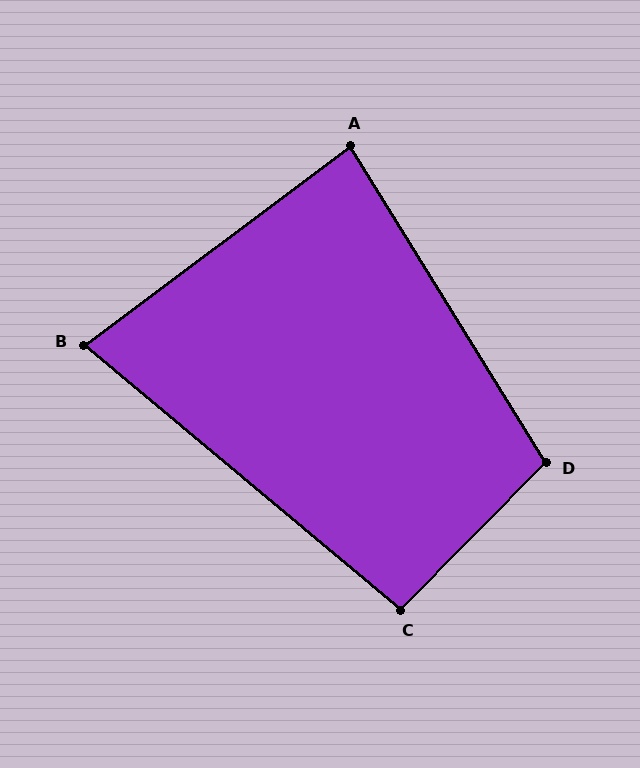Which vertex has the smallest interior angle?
B, at approximately 77 degrees.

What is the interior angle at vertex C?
Approximately 95 degrees (approximately right).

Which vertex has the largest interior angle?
D, at approximately 103 degrees.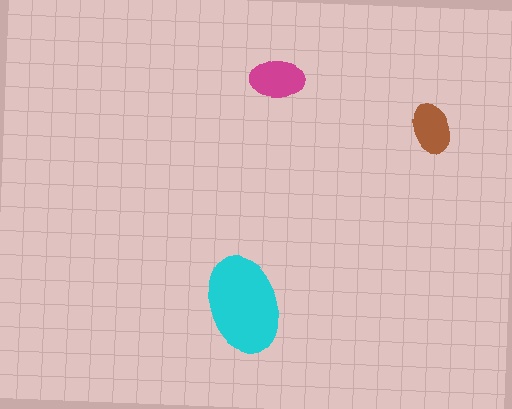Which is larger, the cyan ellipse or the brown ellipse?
The cyan one.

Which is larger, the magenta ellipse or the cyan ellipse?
The cyan one.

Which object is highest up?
The magenta ellipse is topmost.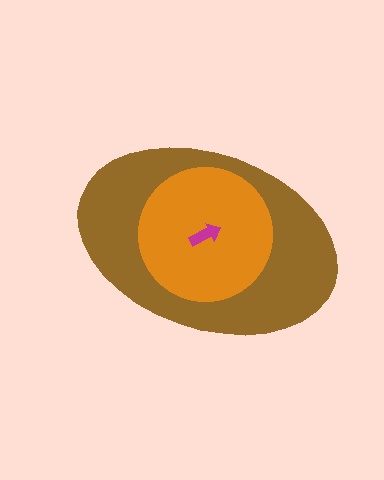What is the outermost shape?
The brown ellipse.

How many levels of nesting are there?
3.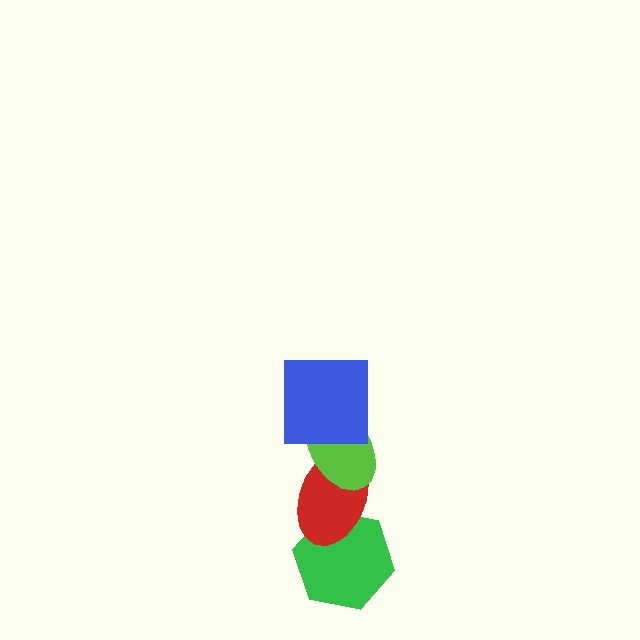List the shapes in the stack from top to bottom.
From top to bottom: the blue square, the lime ellipse, the red ellipse, the green hexagon.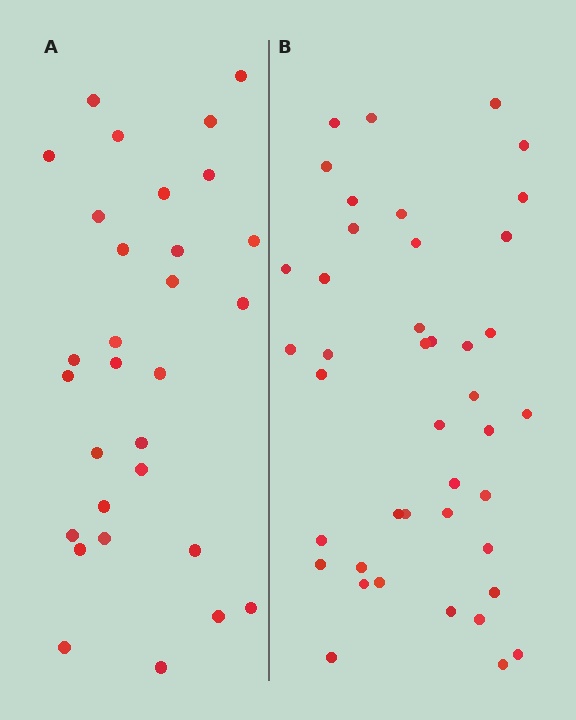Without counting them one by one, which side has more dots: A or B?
Region B (the right region) has more dots.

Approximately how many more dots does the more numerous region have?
Region B has roughly 12 or so more dots than region A.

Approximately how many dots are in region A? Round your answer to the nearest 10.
About 30 dots.